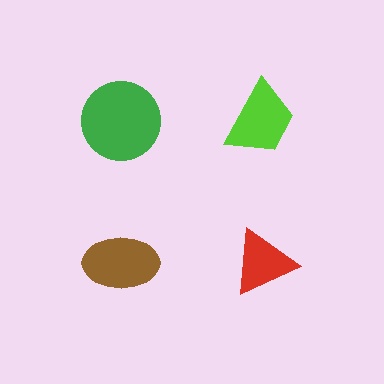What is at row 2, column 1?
A brown ellipse.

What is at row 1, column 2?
A lime trapezoid.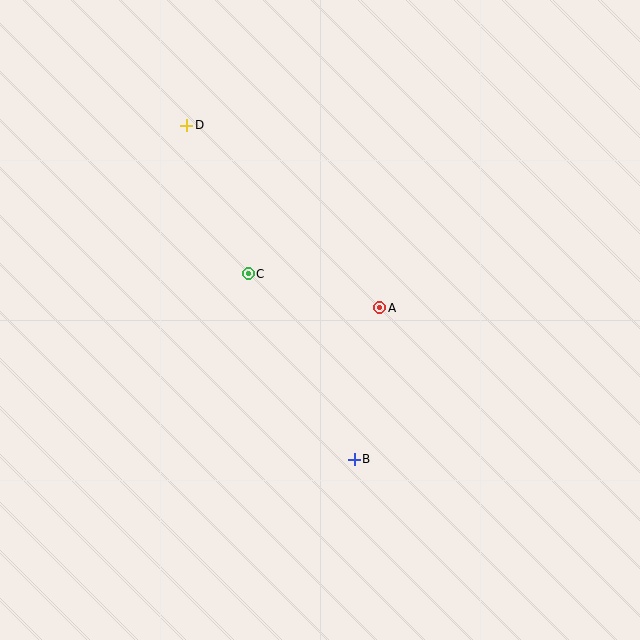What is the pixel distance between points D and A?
The distance between D and A is 266 pixels.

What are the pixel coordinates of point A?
Point A is at (380, 308).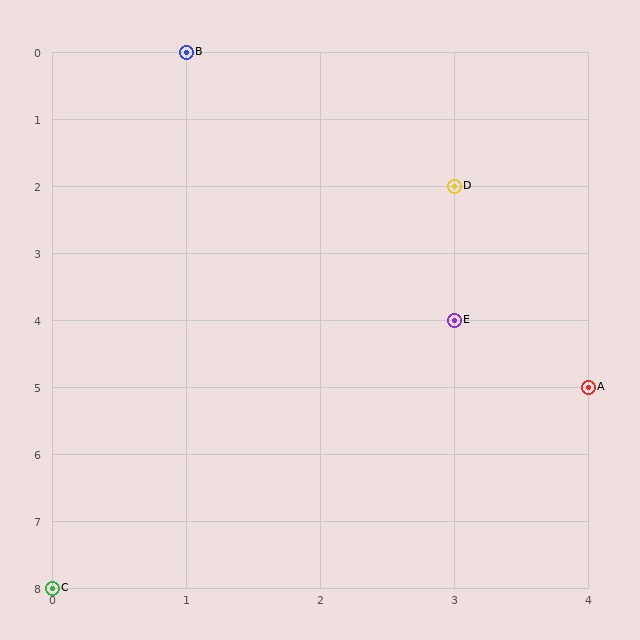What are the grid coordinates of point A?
Point A is at grid coordinates (4, 5).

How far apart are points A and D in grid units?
Points A and D are 1 column and 3 rows apart (about 3.2 grid units diagonally).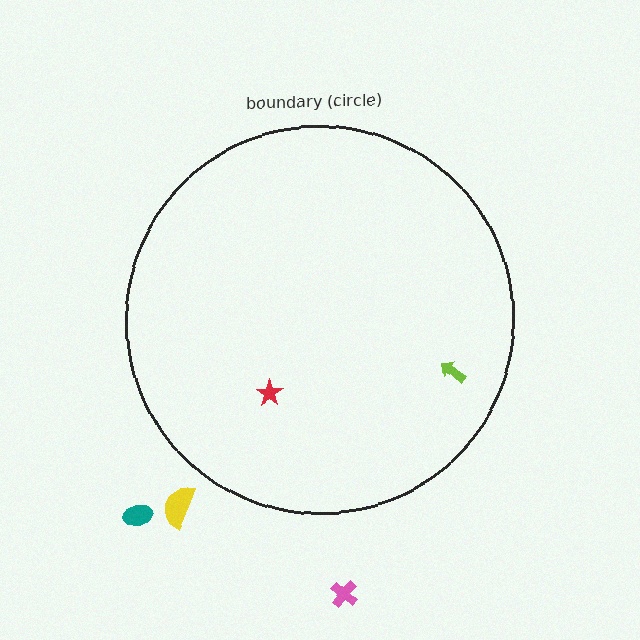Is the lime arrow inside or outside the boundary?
Inside.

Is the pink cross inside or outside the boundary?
Outside.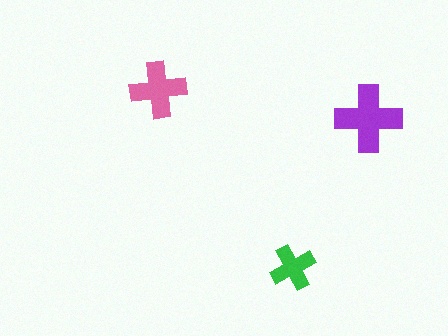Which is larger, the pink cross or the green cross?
The pink one.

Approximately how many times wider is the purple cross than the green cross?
About 1.5 times wider.